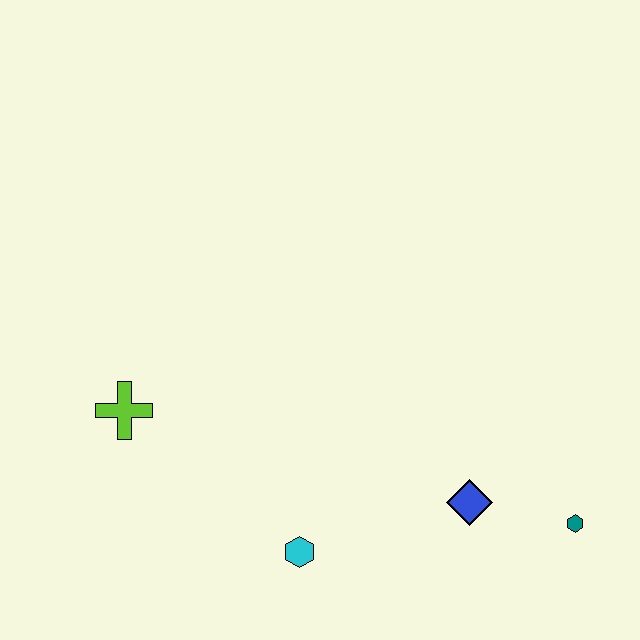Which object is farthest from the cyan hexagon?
The teal hexagon is farthest from the cyan hexagon.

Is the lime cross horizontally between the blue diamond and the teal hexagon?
No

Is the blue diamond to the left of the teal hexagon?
Yes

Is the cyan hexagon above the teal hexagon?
No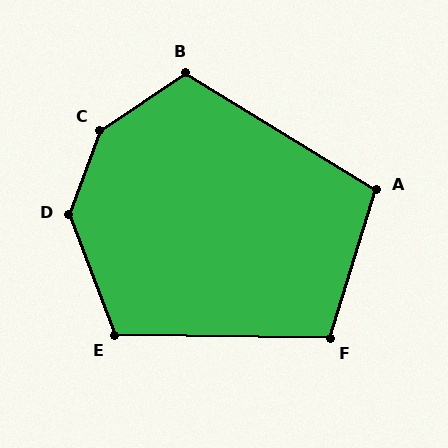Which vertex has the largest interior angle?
C, at approximately 144 degrees.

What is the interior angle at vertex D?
Approximately 139 degrees (obtuse).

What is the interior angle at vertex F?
Approximately 106 degrees (obtuse).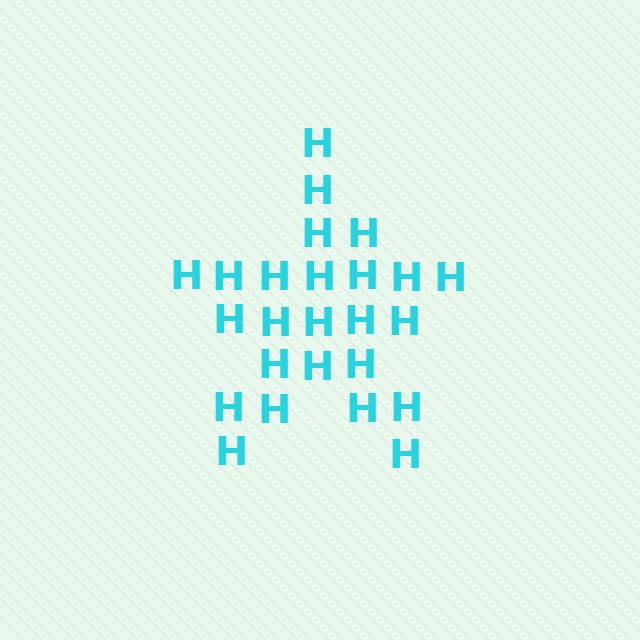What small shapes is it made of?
It is made of small letter H's.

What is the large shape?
The large shape is a star.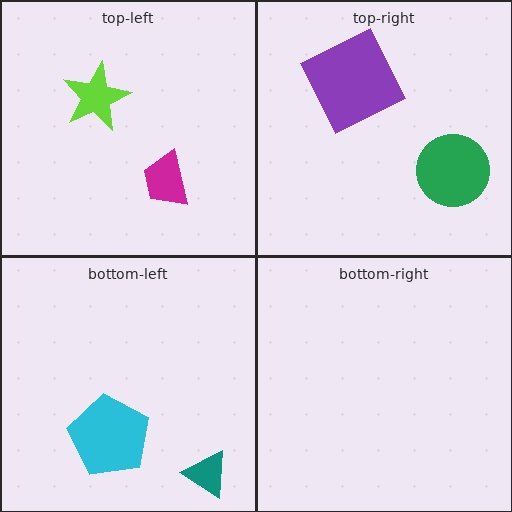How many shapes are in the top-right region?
2.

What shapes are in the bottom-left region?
The cyan pentagon, the teal triangle.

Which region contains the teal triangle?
The bottom-left region.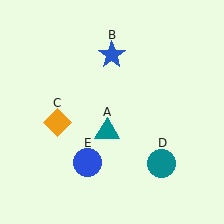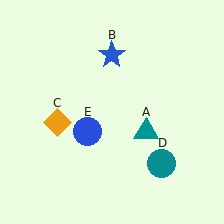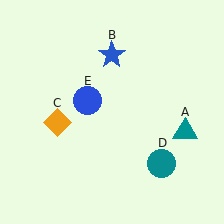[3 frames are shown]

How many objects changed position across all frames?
2 objects changed position: teal triangle (object A), blue circle (object E).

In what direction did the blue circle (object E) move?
The blue circle (object E) moved up.